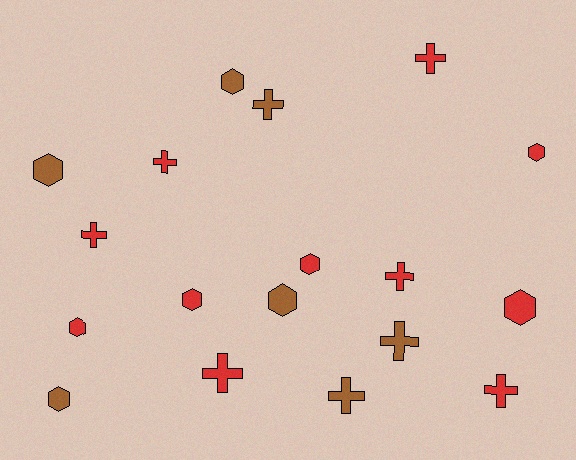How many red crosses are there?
There are 6 red crosses.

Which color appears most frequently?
Red, with 11 objects.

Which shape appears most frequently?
Hexagon, with 9 objects.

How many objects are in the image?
There are 18 objects.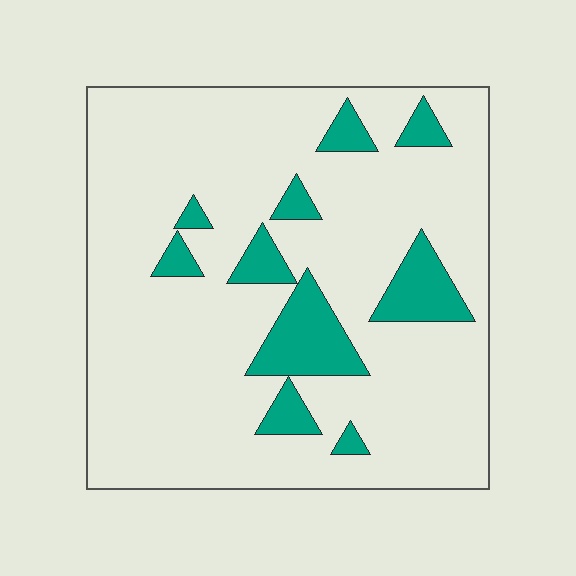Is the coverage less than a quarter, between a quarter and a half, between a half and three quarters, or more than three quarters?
Less than a quarter.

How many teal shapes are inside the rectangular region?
10.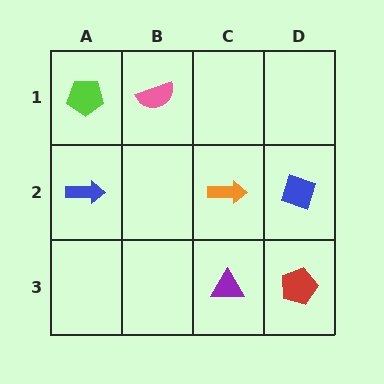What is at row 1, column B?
A pink semicircle.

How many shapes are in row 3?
2 shapes.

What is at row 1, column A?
A lime pentagon.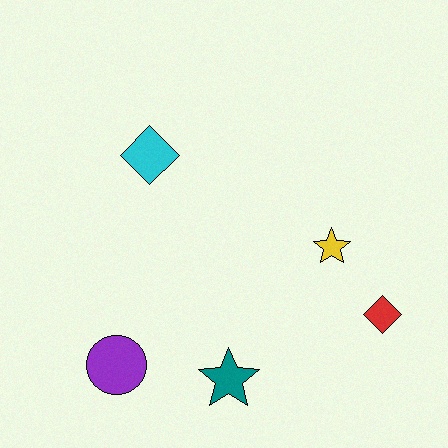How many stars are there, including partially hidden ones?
There are 2 stars.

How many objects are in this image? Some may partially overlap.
There are 5 objects.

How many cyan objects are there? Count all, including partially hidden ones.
There is 1 cyan object.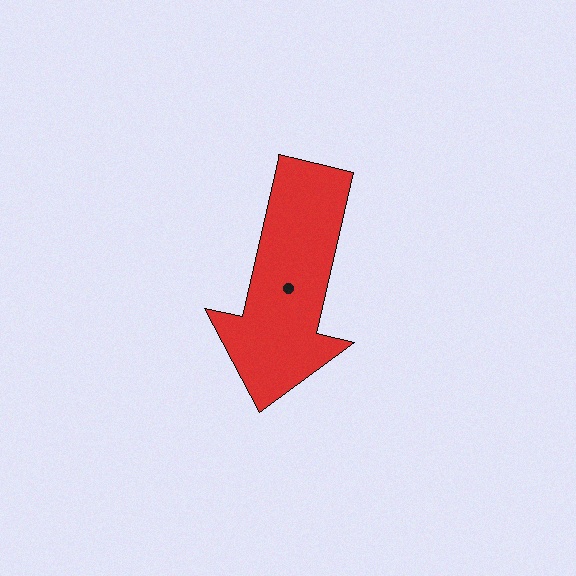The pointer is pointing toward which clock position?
Roughly 6 o'clock.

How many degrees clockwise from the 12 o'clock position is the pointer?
Approximately 193 degrees.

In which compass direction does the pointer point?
South.